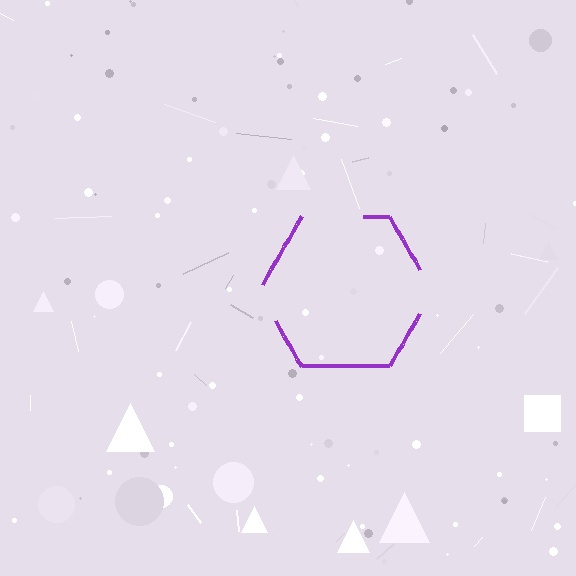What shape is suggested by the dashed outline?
The dashed outline suggests a hexagon.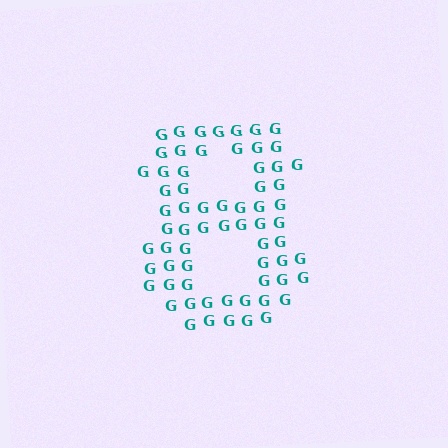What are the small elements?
The small elements are letter G's.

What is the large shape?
The large shape is the digit 8.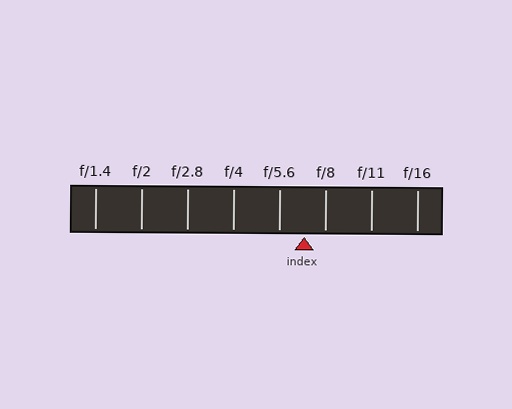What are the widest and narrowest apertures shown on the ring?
The widest aperture shown is f/1.4 and the narrowest is f/16.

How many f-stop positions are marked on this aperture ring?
There are 8 f-stop positions marked.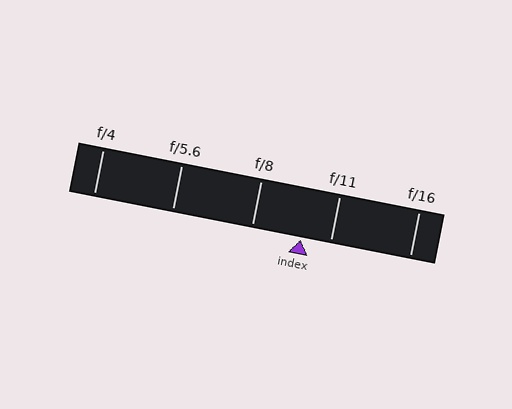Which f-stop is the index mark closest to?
The index mark is closest to f/11.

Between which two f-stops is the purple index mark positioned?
The index mark is between f/8 and f/11.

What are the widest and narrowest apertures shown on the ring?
The widest aperture shown is f/4 and the narrowest is f/16.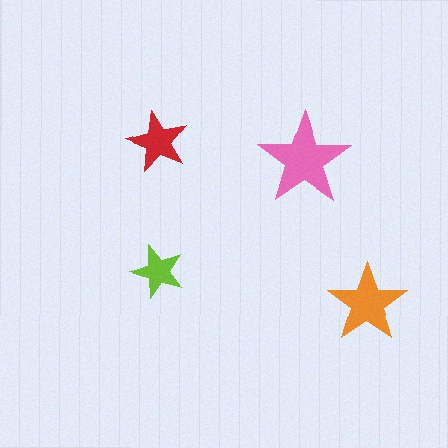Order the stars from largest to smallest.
the pink one, the orange one, the red one, the lime one.